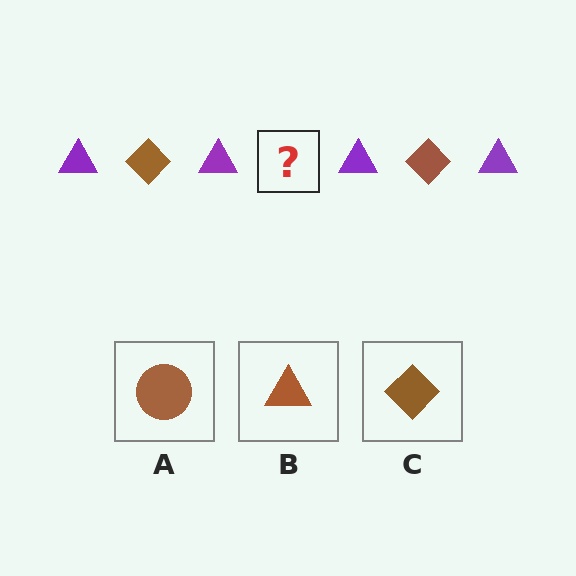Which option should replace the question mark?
Option C.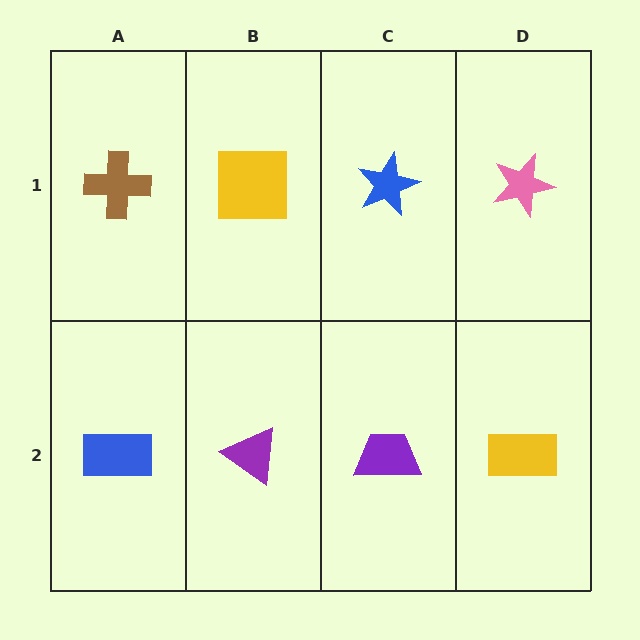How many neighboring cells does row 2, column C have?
3.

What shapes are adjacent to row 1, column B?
A purple triangle (row 2, column B), a brown cross (row 1, column A), a blue star (row 1, column C).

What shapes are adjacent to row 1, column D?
A yellow rectangle (row 2, column D), a blue star (row 1, column C).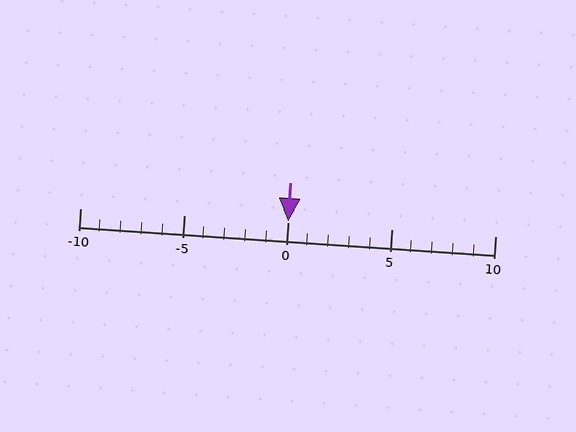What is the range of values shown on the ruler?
The ruler shows values from -10 to 10.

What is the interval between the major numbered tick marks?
The major tick marks are spaced 5 units apart.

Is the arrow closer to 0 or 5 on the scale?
The arrow is closer to 0.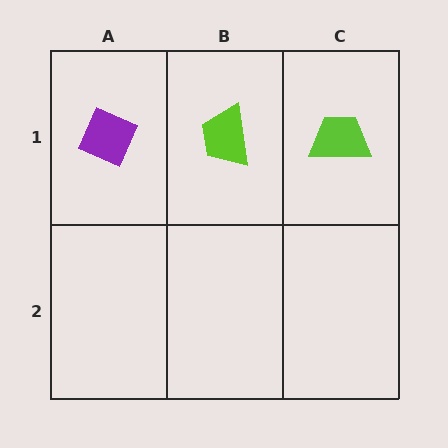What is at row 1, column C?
A lime trapezoid.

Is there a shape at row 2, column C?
No, that cell is empty.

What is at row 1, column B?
A lime trapezoid.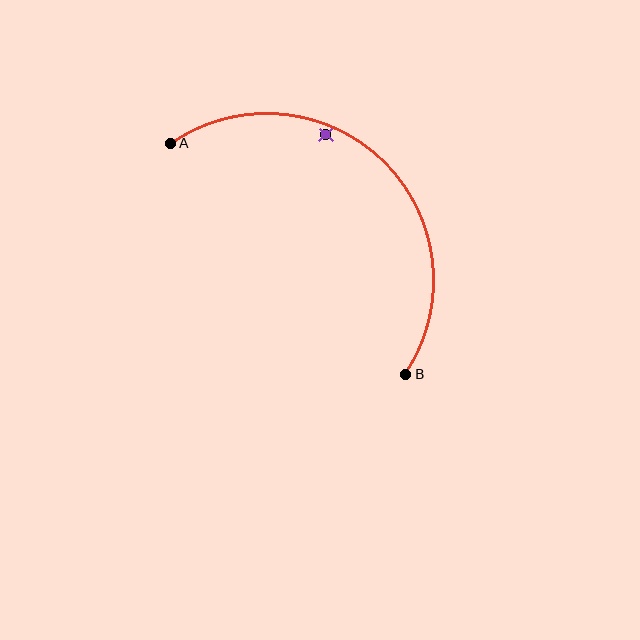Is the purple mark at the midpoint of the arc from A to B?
No — the purple mark does not lie on the arc at all. It sits slightly inside the curve.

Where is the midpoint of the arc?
The arc midpoint is the point on the curve farthest from the straight line joining A and B. It sits above and to the right of that line.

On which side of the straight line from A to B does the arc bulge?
The arc bulges above and to the right of the straight line connecting A and B.